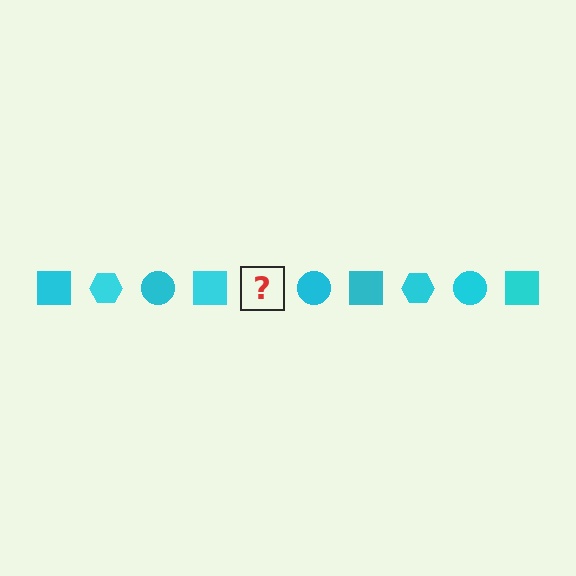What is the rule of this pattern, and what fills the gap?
The rule is that the pattern cycles through square, hexagon, circle shapes in cyan. The gap should be filled with a cyan hexagon.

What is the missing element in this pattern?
The missing element is a cyan hexagon.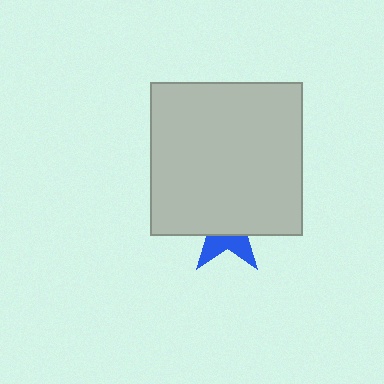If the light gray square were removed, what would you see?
You would see the complete blue star.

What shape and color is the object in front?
The object in front is a light gray square.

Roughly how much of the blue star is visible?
A small part of it is visible (roughly 35%).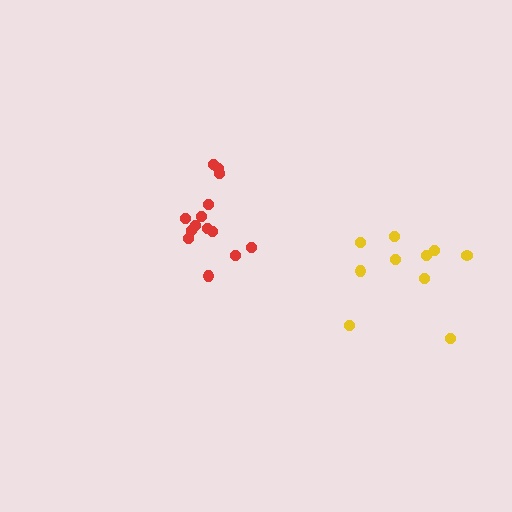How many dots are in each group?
Group 1: 14 dots, Group 2: 10 dots (24 total).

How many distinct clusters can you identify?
There are 2 distinct clusters.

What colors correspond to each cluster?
The clusters are colored: red, yellow.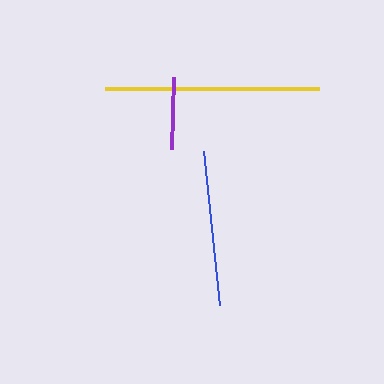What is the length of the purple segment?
The purple segment is approximately 72 pixels long.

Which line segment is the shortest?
The purple line is the shortest at approximately 72 pixels.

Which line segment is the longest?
The yellow line is the longest at approximately 214 pixels.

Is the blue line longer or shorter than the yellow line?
The yellow line is longer than the blue line.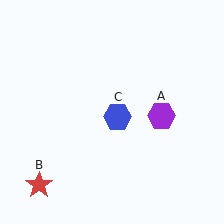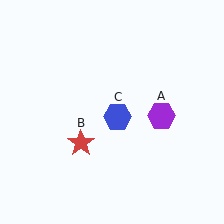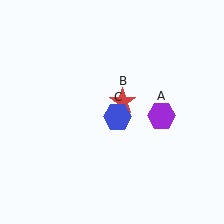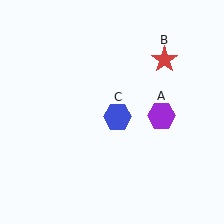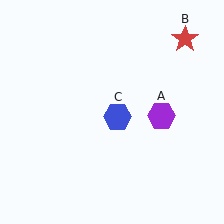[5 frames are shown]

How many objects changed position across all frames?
1 object changed position: red star (object B).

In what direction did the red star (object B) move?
The red star (object B) moved up and to the right.